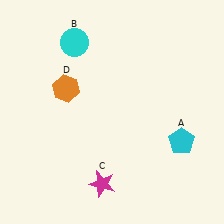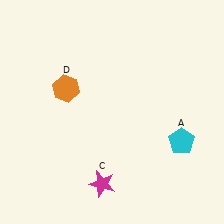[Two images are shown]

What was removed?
The cyan circle (B) was removed in Image 2.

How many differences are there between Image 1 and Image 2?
There is 1 difference between the two images.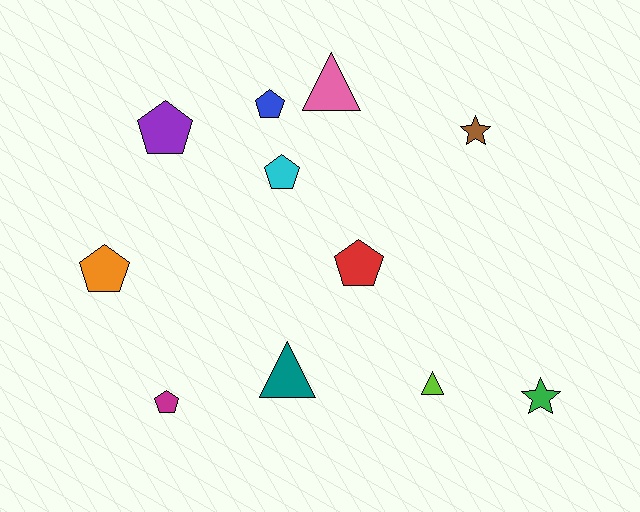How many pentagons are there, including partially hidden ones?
There are 6 pentagons.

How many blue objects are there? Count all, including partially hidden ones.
There is 1 blue object.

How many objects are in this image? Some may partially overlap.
There are 11 objects.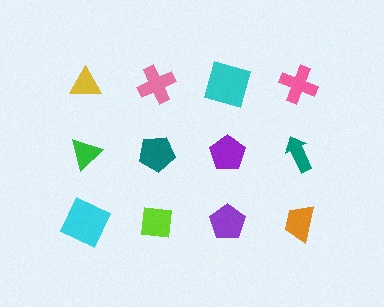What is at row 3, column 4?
An orange trapezoid.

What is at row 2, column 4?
A teal arrow.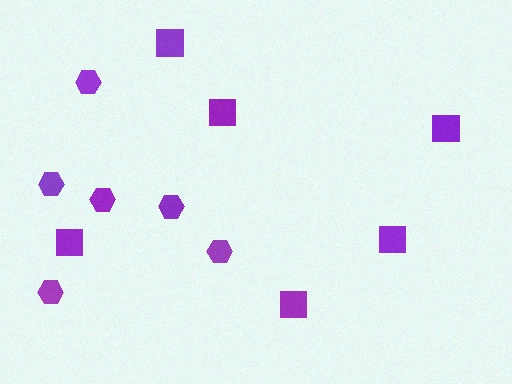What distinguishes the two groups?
There are 2 groups: one group of hexagons (6) and one group of squares (6).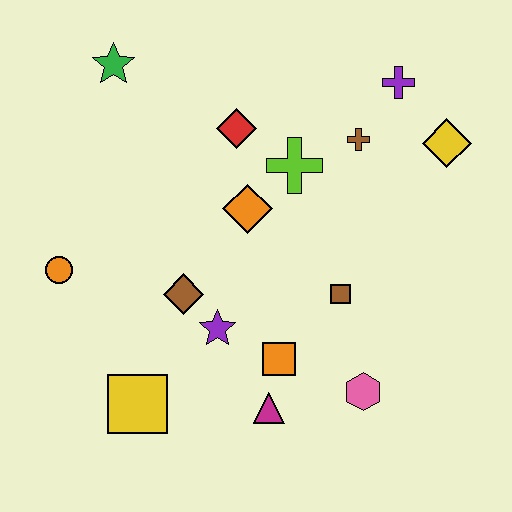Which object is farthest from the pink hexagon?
The green star is farthest from the pink hexagon.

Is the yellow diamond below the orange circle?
No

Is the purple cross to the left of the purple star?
No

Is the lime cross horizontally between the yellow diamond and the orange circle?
Yes